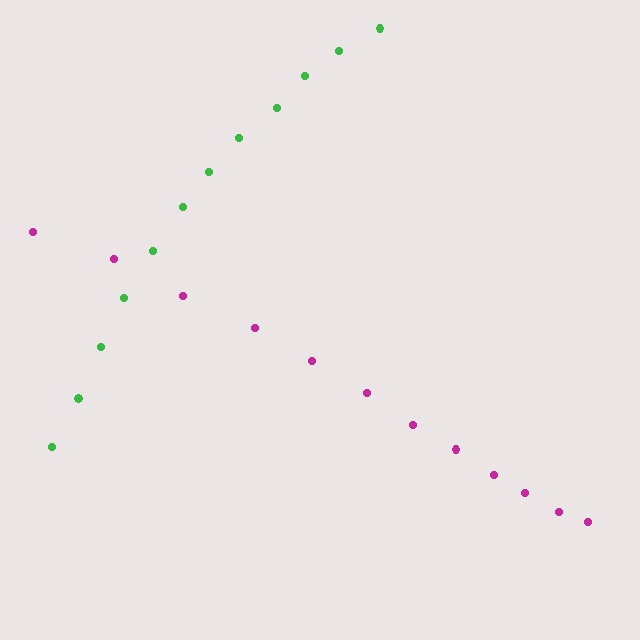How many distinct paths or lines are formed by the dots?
There are 2 distinct paths.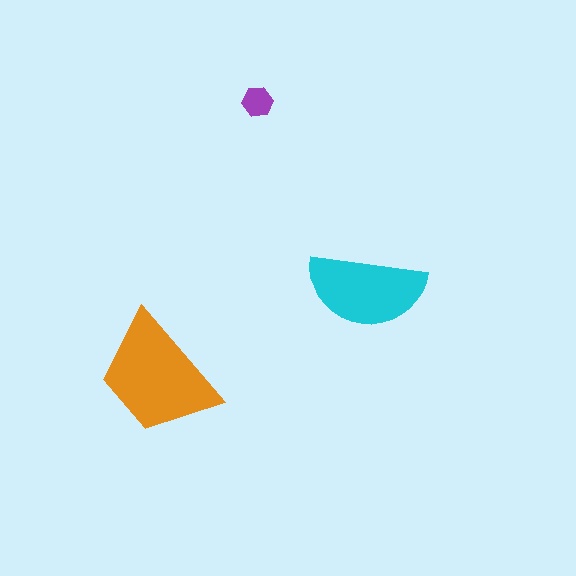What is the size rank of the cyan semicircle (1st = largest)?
2nd.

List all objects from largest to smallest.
The orange trapezoid, the cyan semicircle, the purple hexagon.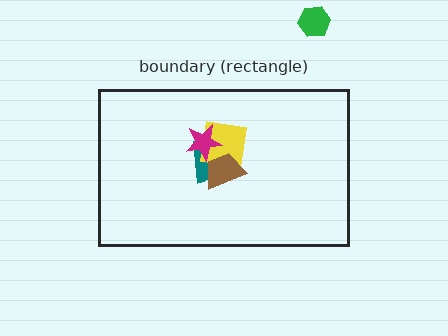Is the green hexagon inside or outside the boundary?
Outside.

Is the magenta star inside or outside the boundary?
Inside.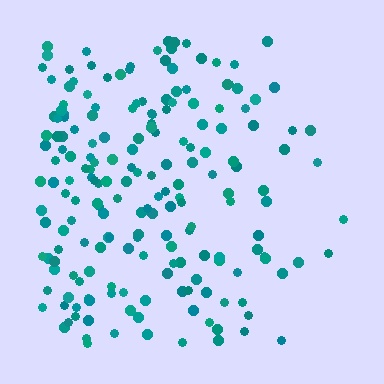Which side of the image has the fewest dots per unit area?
The right.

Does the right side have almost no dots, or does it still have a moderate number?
Still a moderate number, just noticeably fewer than the left.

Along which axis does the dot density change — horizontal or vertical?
Horizontal.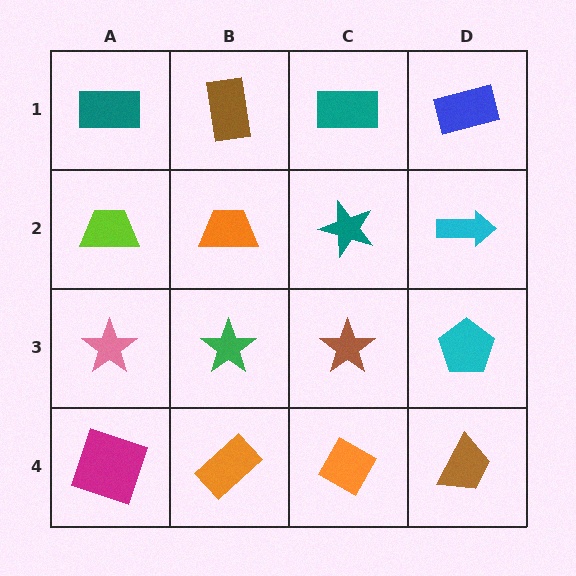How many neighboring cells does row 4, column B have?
3.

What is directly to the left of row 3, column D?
A brown star.